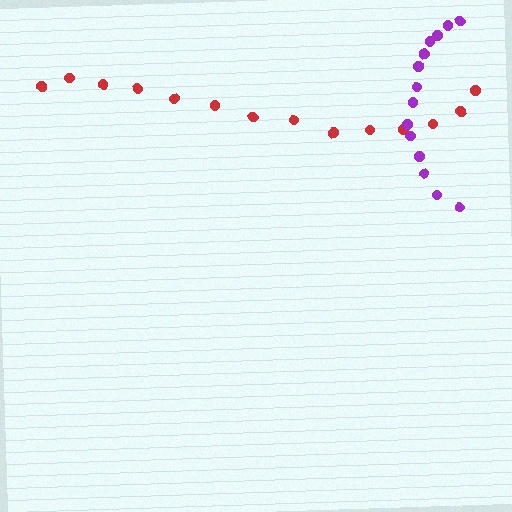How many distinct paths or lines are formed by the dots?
There are 2 distinct paths.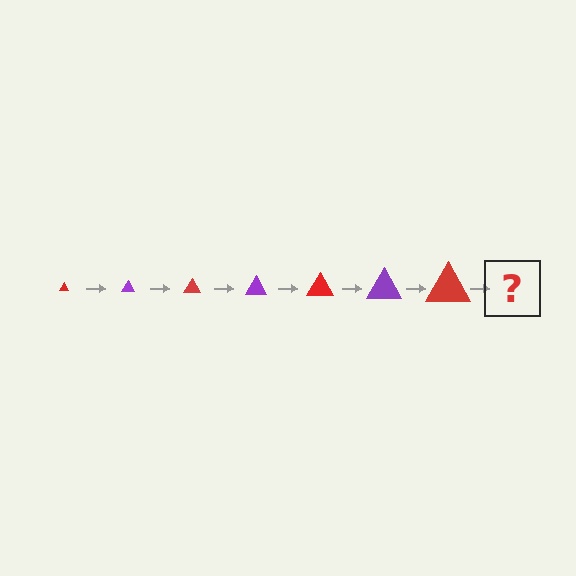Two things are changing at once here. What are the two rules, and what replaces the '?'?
The two rules are that the triangle grows larger each step and the color cycles through red and purple. The '?' should be a purple triangle, larger than the previous one.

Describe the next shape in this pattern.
It should be a purple triangle, larger than the previous one.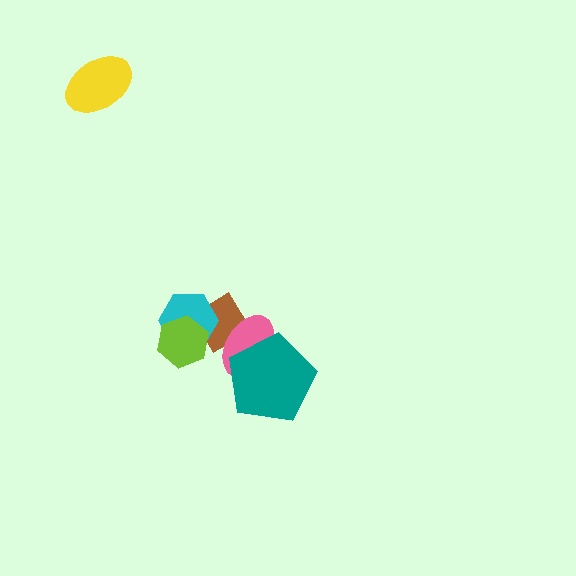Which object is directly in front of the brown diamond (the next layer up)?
The cyan hexagon is directly in front of the brown diamond.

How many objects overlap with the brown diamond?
3 objects overlap with the brown diamond.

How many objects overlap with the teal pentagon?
1 object overlaps with the teal pentagon.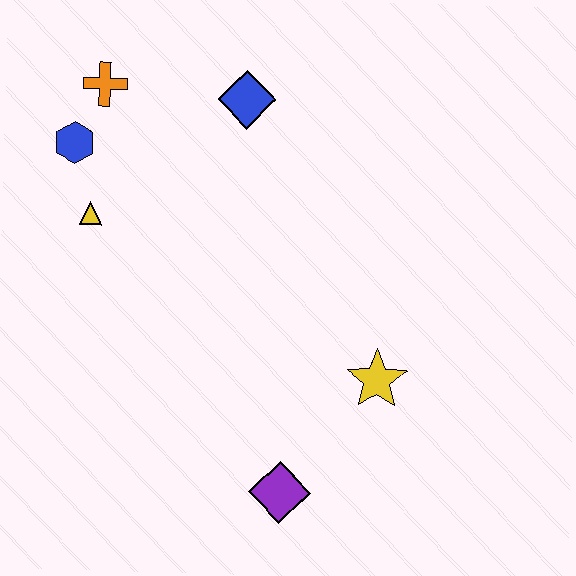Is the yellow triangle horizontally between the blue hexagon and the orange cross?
Yes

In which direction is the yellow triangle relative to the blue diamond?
The yellow triangle is to the left of the blue diamond.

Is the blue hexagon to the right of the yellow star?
No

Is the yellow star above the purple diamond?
Yes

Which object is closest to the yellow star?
The purple diamond is closest to the yellow star.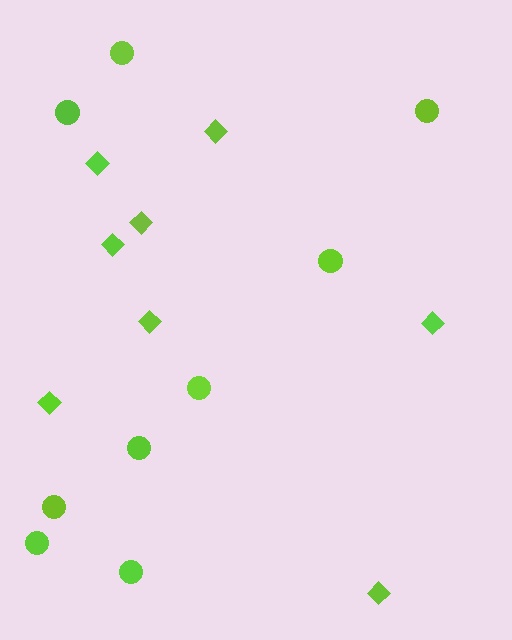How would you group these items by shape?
There are 2 groups: one group of diamonds (8) and one group of circles (9).